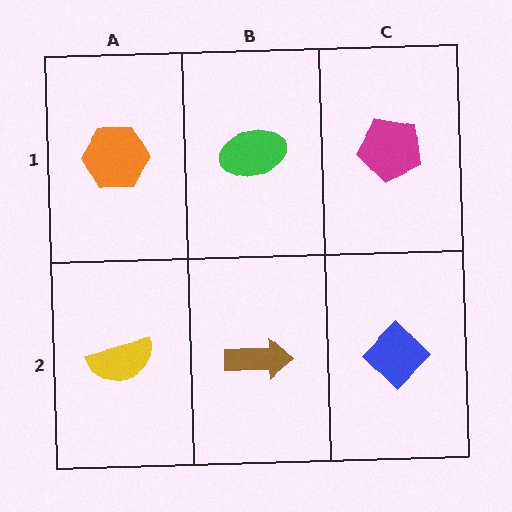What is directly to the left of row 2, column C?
A brown arrow.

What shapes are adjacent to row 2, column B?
A green ellipse (row 1, column B), a yellow semicircle (row 2, column A), a blue diamond (row 2, column C).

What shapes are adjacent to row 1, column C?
A blue diamond (row 2, column C), a green ellipse (row 1, column B).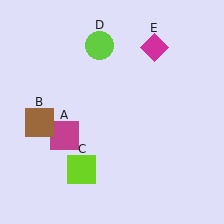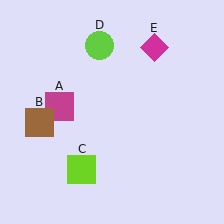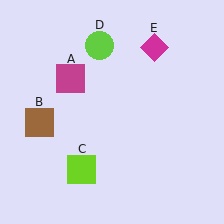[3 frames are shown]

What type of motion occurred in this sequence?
The magenta square (object A) rotated clockwise around the center of the scene.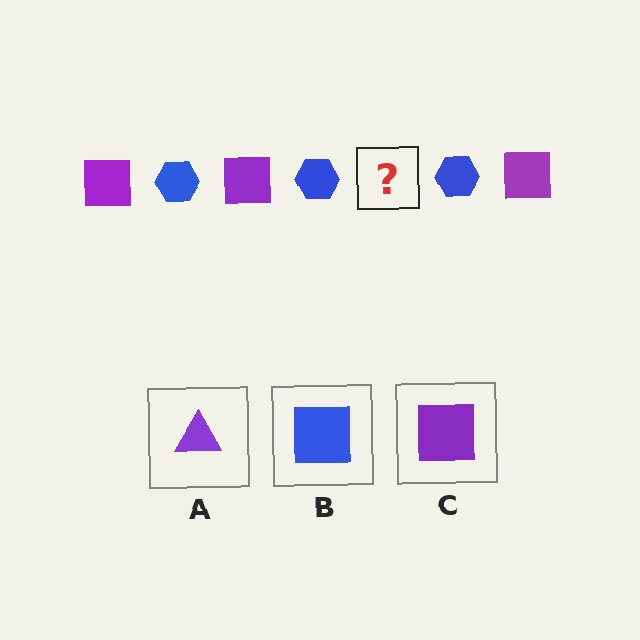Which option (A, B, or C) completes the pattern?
C.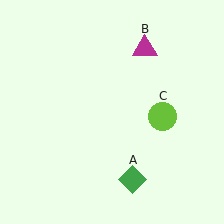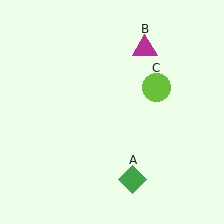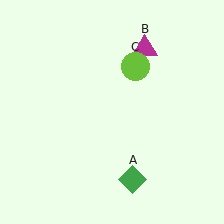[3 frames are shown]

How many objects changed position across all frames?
1 object changed position: lime circle (object C).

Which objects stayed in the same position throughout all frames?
Green diamond (object A) and magenta triangle (object B) remained stationary.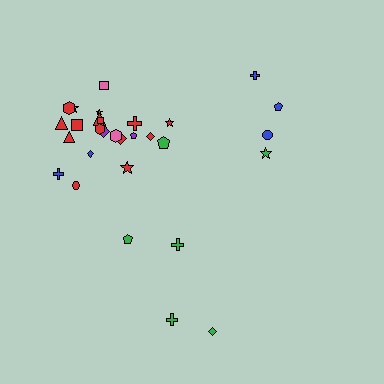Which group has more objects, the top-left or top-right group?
The top-left group.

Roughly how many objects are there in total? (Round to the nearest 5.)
Roughly 30 objects in total.